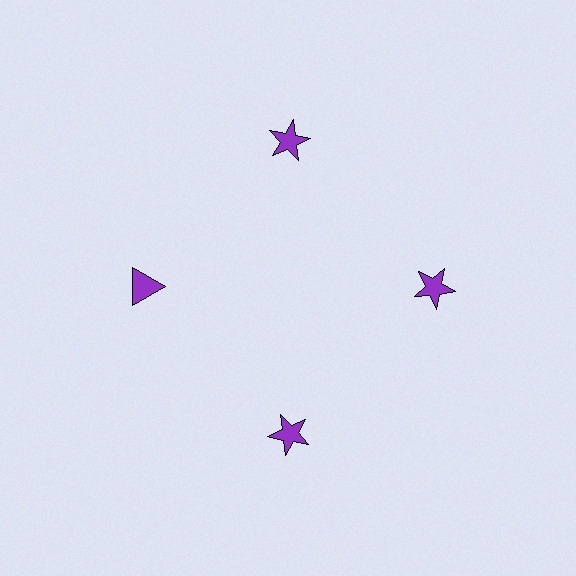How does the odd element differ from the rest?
It has a different shape: triangle instead of star.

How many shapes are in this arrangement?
There are 4 shapes arranged in a ring pattern.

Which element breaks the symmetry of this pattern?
The purple triangle at roughly the 9 o'clock position breaks the symmetry. All other shapes are purple stars.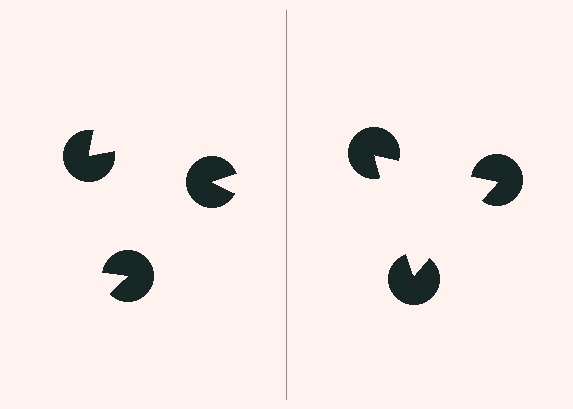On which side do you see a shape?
An illusory triangle appears on the right side. On the left side the wedge cuts are rotated, so no coherent shape forms.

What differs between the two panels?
The pac-man discs are positioned identically on both sides; only the wedge orientations differ. On the right they align to a triangle; on the left they are misaligned.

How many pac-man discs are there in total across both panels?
6 — 3 on each side.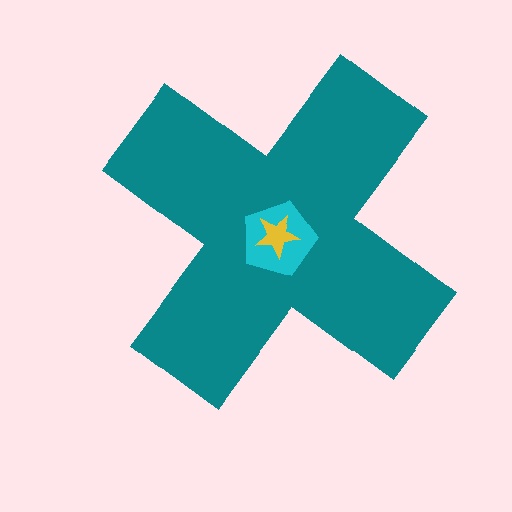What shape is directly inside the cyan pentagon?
The yellow star.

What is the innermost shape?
The yellow star.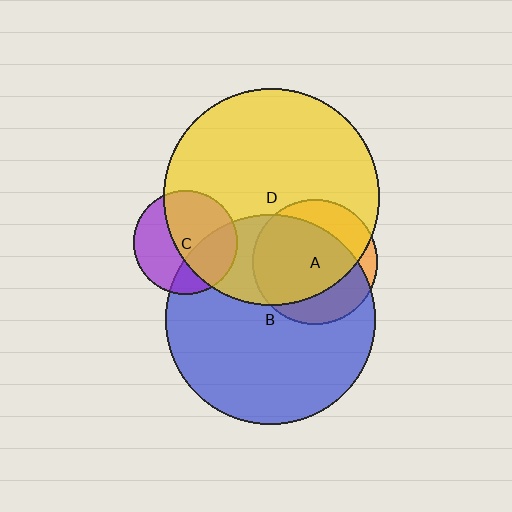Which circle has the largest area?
Circle D (yellow).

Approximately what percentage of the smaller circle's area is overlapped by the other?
Approximately 30%.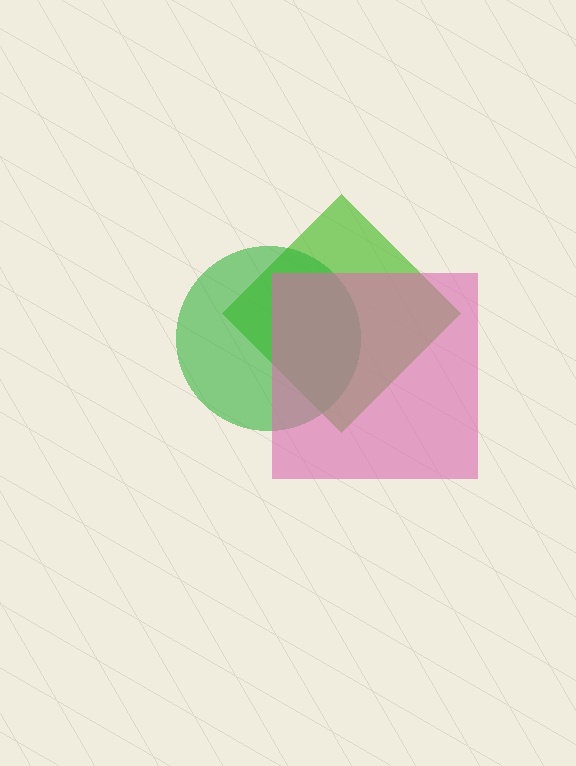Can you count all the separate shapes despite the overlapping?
Yes, there are 3 separate shapes.